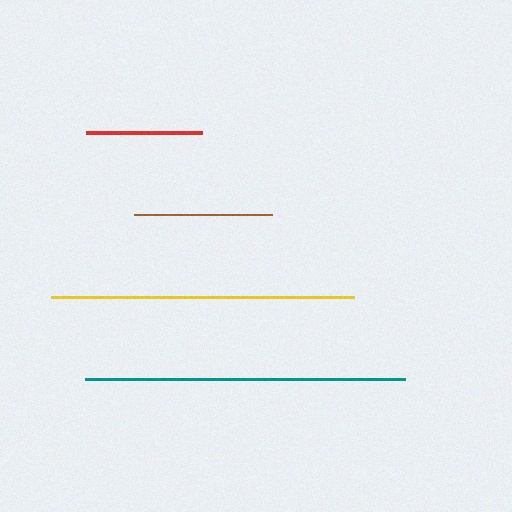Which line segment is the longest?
The teal line is the longest at approximately 320 pixels.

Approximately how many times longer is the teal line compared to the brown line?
The teal line is approximately 2.3 times the length of the brown line.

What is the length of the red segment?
The red segment is approximately 116 pixels long.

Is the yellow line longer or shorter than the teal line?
The teal line is longer than the yellow line.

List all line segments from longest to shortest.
From longest to shortest: teal, yellow, brown, red.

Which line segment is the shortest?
The red line is the shortest at approximately 116 pixels.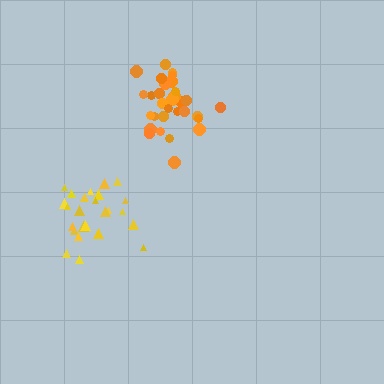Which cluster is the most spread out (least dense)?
Yellow.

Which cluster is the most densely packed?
Orange.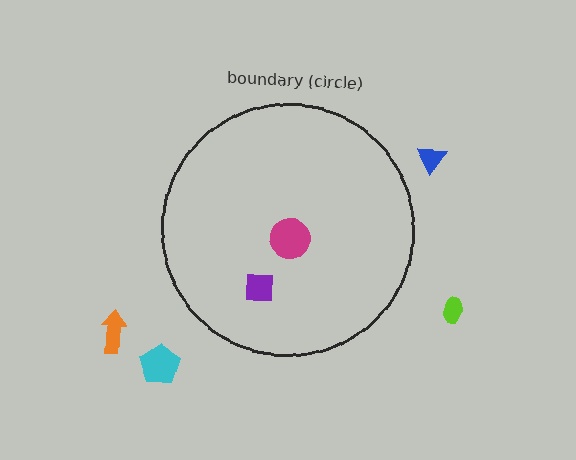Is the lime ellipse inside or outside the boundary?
Outside.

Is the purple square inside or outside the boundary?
Inside.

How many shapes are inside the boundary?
2 inside, 4 outside.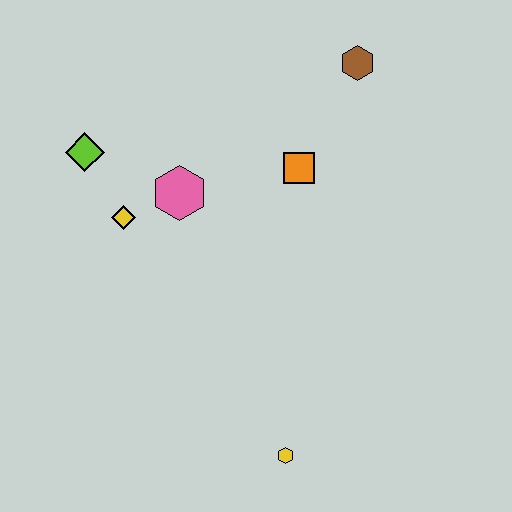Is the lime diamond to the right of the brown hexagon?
No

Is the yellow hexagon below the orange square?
Yes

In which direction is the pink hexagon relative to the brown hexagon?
The pink hexagon is to the left of the brown hexagon.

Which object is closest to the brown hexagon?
The orange square is closest to the brown hexagon.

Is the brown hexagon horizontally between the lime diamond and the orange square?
No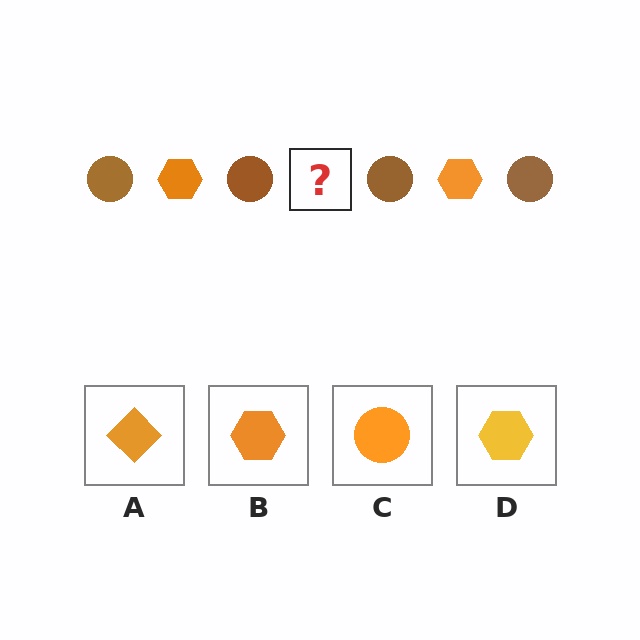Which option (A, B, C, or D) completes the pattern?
B.